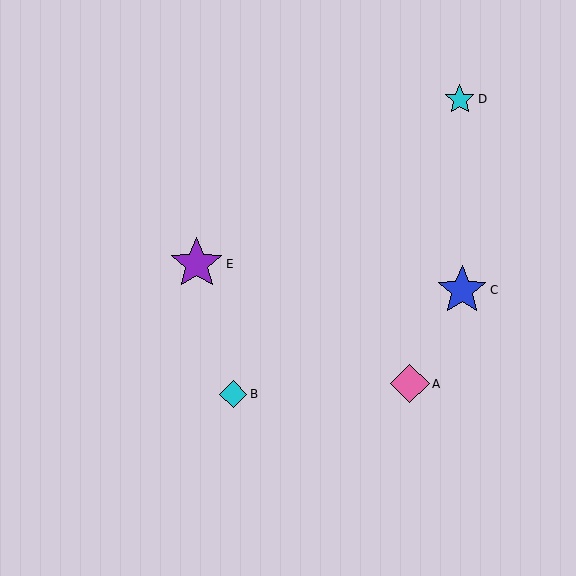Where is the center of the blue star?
The center of the blue star is at (462, 290).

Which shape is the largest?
The purple star (labeled E) is the largest.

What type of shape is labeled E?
Shape E is a purple star.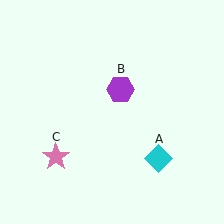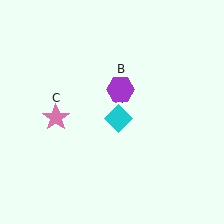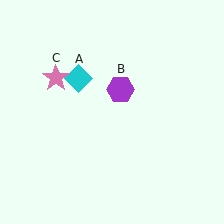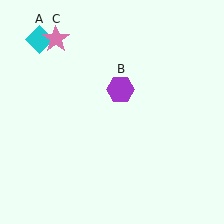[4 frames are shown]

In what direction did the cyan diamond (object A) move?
The cyan diamond (object A) moved up and to the left.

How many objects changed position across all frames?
2 objects changed position: cyan diamond (object A), pink star (object C).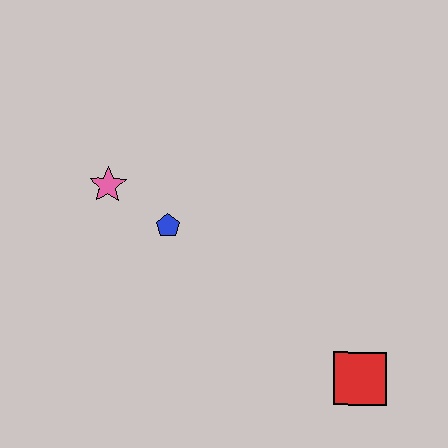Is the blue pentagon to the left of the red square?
Yes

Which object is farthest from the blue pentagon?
The red square is farthest from the blue pentagon.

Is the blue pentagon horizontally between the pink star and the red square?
Yes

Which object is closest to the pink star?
The blue pentagon is closest to the pink star.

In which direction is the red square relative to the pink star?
The red square is to the right of the pink star.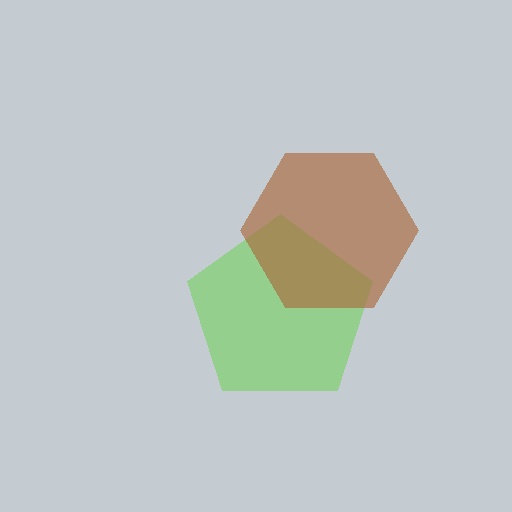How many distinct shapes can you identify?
There are 2 distinct shapes: a lime pentagon, a brown hexagon.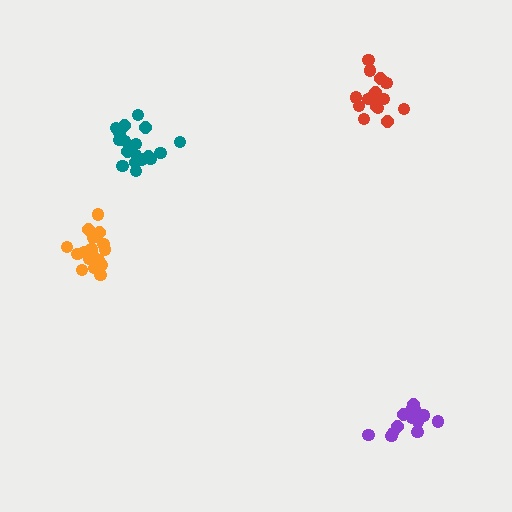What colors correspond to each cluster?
The clusters are colored: red, purple, teal, orange.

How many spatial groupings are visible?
There are 4 spatial groupings.